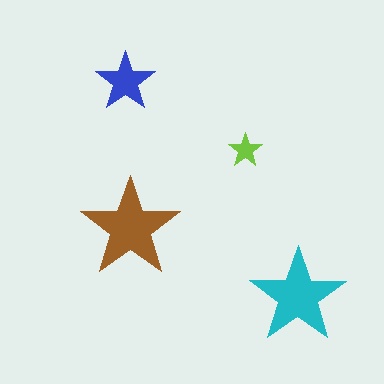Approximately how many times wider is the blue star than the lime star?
About 2 times wider.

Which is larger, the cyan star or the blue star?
The cyan one.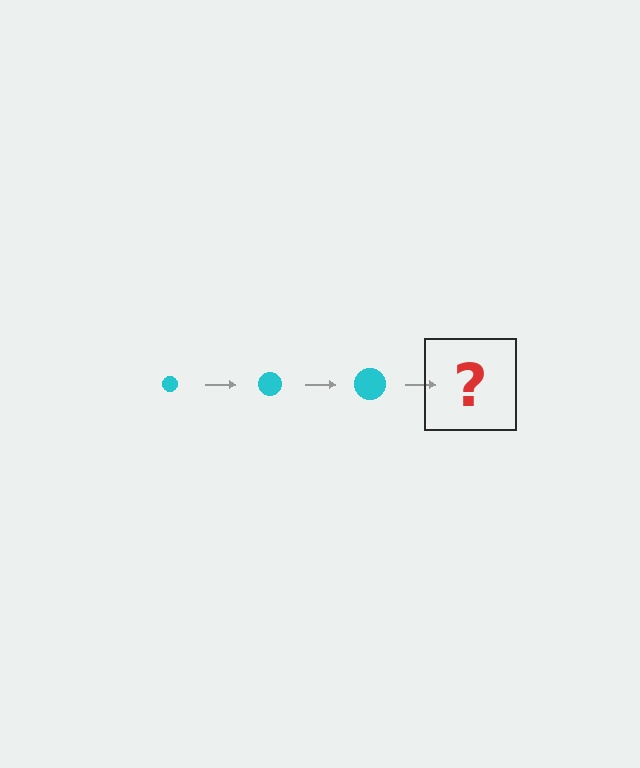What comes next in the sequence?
The next element should be a cyan circle, larger than the previous one.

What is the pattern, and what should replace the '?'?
The pattern is that the circle gets progressively larger each step. The '?' should be a cyan circle, larger than the previous one.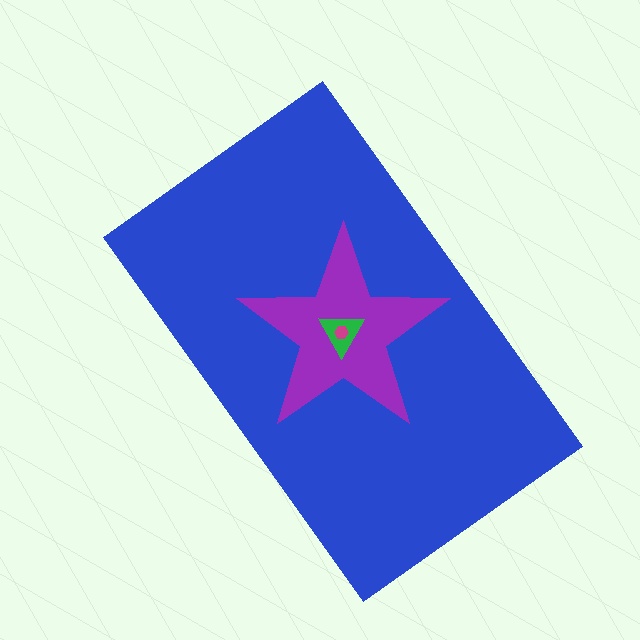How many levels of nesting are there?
4.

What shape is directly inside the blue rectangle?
The purple star.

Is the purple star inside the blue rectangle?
Yes.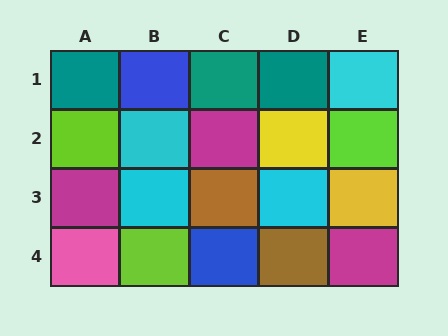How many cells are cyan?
4 cells are cyan.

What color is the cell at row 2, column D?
Yellow.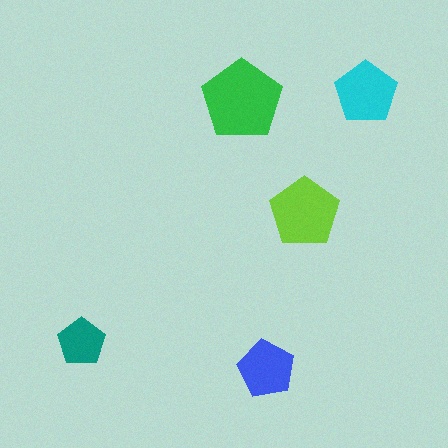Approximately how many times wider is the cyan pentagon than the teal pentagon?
About 1.5 times wider.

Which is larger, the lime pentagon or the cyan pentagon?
The lime one.